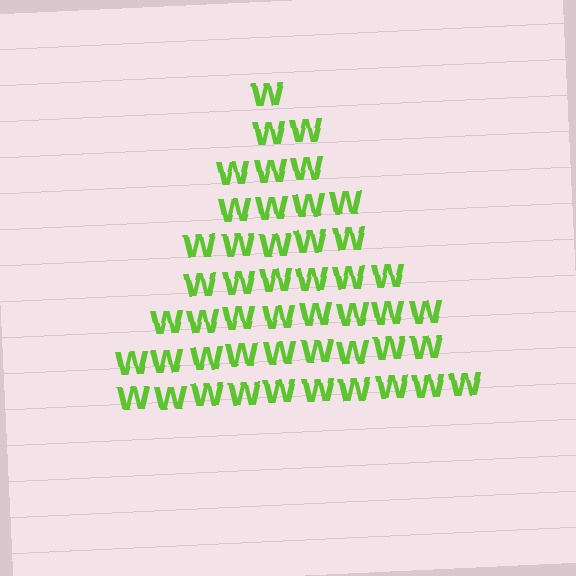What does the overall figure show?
The overall figure shows a triangle.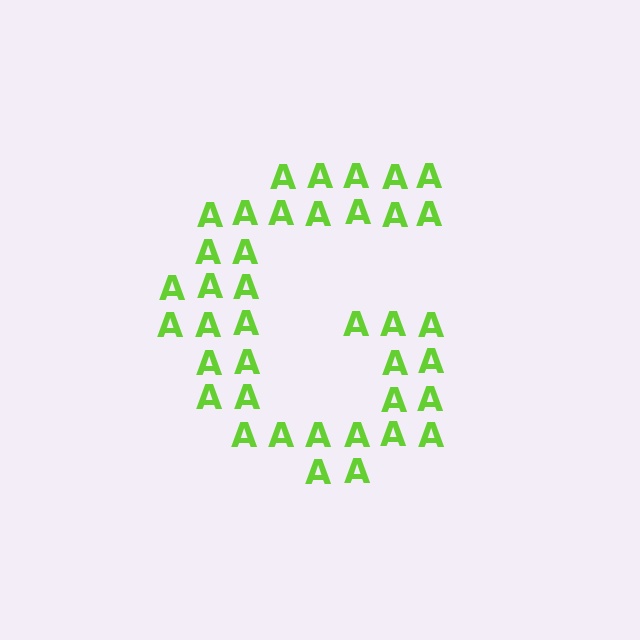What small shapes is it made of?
It is made of small letter A's.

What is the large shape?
The large shape is the letter G.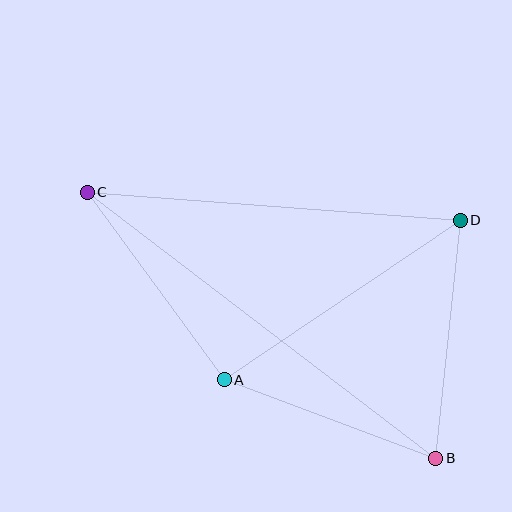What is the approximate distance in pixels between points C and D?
The distance between C and D is approximately 374 pixels.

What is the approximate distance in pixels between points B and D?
The distance between B and D is approximately 239 pixels.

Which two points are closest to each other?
Points A and B are closest to each other.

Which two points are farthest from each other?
Points B and C are farthest from each other.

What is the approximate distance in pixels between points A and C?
The distance between A and C is approximately 232 pixels.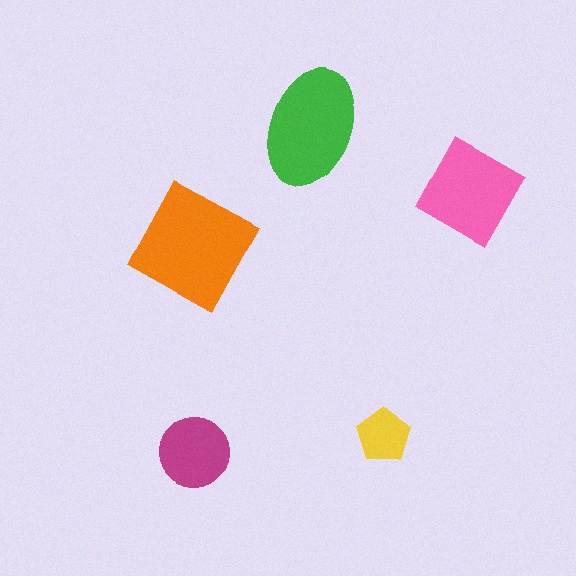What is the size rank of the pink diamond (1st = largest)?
3rd.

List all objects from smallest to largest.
The yellow pentagon, the magenta circle, the pink diamond, the green ellipse, the orange square.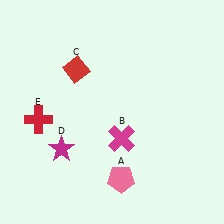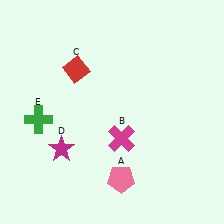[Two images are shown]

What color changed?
The cross (E) changed from red in Image 1 to green in Image 2.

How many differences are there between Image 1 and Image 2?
There is 1 difference between the two images.